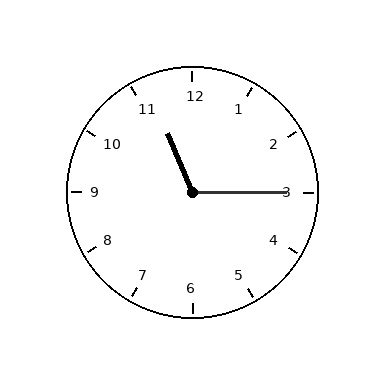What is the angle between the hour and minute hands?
Approximately 112 degrees.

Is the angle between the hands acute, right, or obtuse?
It is obtuse.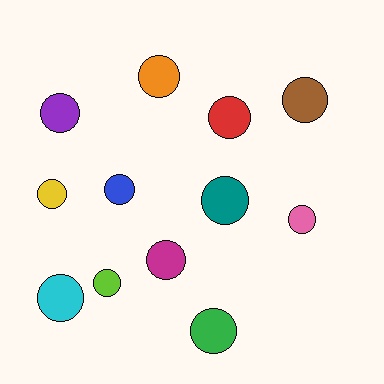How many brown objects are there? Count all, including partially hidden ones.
There is 1 brown object.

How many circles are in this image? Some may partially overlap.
There are 12 circles.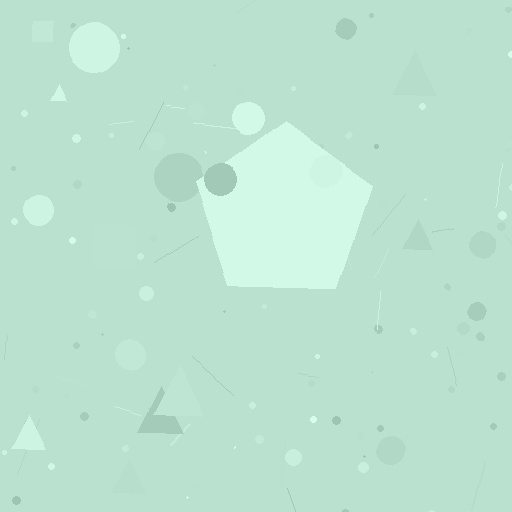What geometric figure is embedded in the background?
A pentagon is embedded in the background.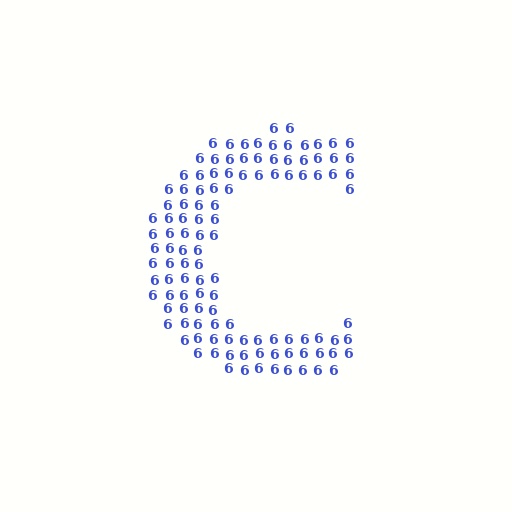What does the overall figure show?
The overall figure shows the letter C.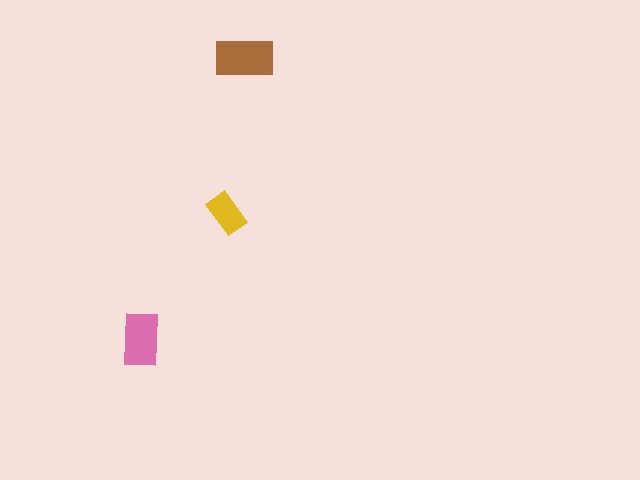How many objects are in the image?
There are 3 objects in the image.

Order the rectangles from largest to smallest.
the brown one, the pink one, the yellow one.